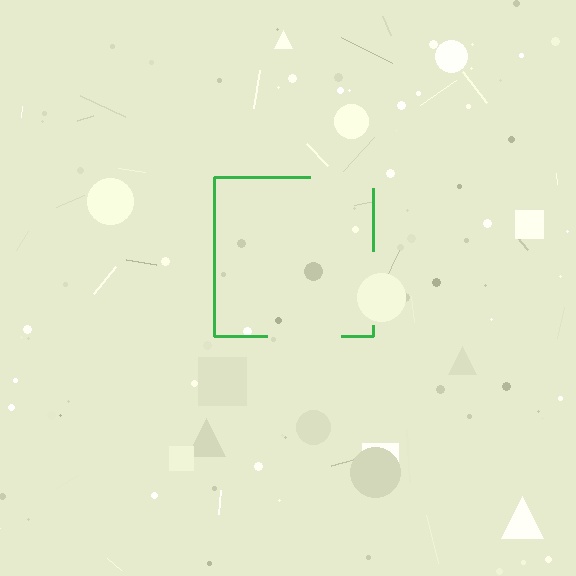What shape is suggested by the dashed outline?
The dashed outline suggests a square.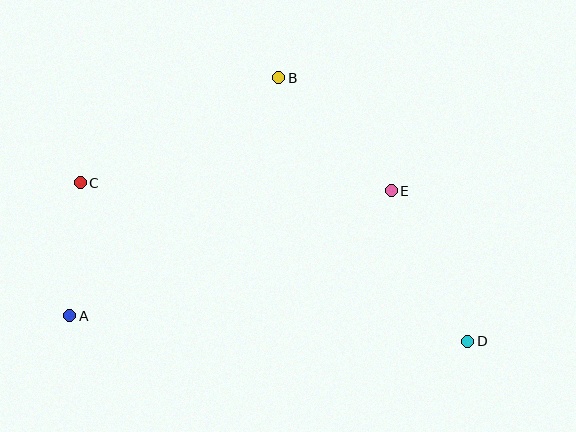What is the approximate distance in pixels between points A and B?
The distance between A and B is approximately 317 pixels.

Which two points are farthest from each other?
Points C and D are farthest from each other.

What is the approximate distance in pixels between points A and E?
The distance between A and E is approximately 345 pixels.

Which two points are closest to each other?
Points A and C are closest to each other.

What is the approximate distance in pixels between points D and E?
The distance between D and E is approximately 169 pixels.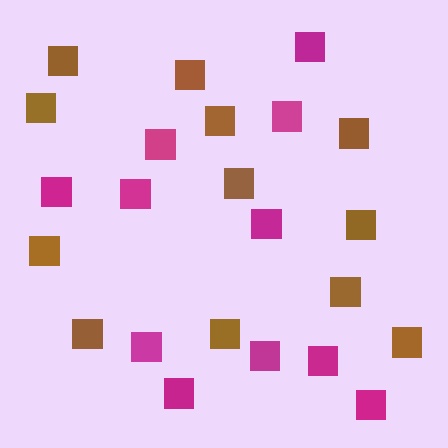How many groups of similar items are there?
There are 2 groups: one group of brown squares (12) and one group of magenta squares (11).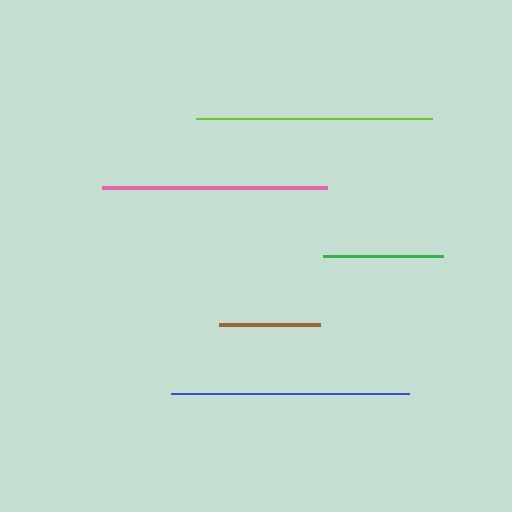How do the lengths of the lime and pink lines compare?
The lime and pink lines are approximately the same length.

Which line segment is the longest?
The blue line is the longest at approximately 238 pixels.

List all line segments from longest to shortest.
From longest to shortest: blue, lime, pink, green, brown.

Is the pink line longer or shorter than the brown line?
The pink line is longer than the brown line.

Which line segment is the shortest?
The brown line is the shortest at approximately 101 pixels.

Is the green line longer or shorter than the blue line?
The blue line is longer than the green line.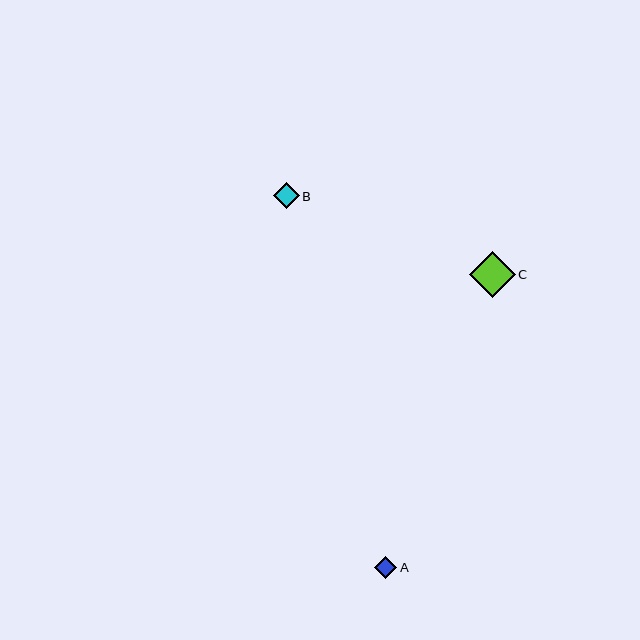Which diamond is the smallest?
Diamond A is the smallest with a size of approximately 22 pixels.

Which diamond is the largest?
Diamond C is the largest with a size of approximately 45 pixels.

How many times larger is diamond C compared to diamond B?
Diamond C is approximately 1.7 times the size of diamond B.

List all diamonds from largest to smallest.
From largest to smallest: C, B, A.